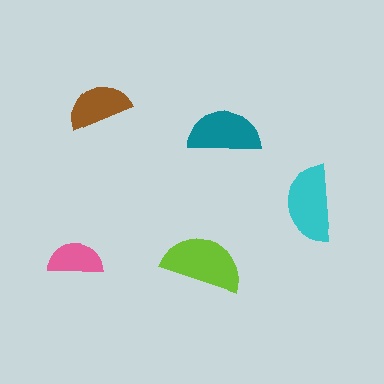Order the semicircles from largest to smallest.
the lime one, the cyan one, the teal one, the brown one, the pink one.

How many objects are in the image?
There are 5 objects in the image.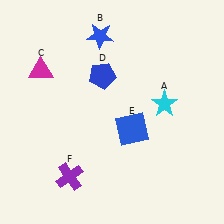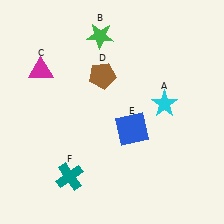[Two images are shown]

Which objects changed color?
B changed from blue to green. D changed from blue to brown. F changed from purple to teal.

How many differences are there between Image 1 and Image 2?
There are 3 differences between the two images.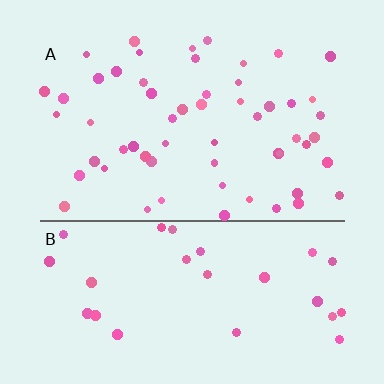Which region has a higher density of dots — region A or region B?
A (the top).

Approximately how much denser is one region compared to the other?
Approximately 2.0× — region A over region B.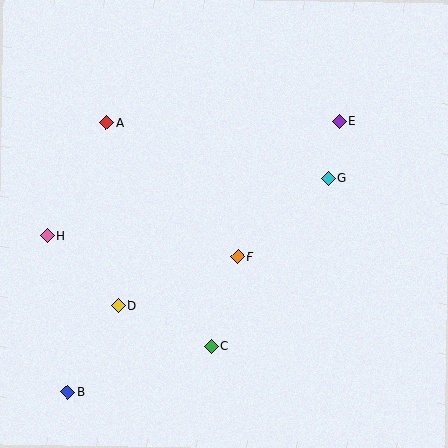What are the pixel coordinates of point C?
Point C is at (211, 346).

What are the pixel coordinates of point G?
Point G is at (328, 178).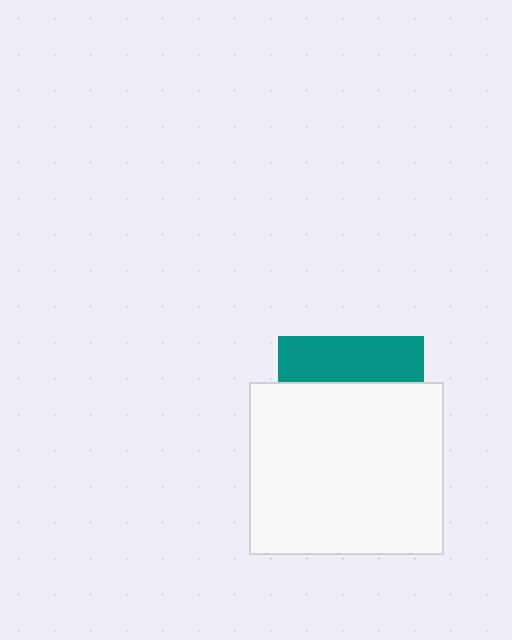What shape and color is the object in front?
The object in front is a white rectangle.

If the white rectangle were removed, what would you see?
You would see the complete teal square.